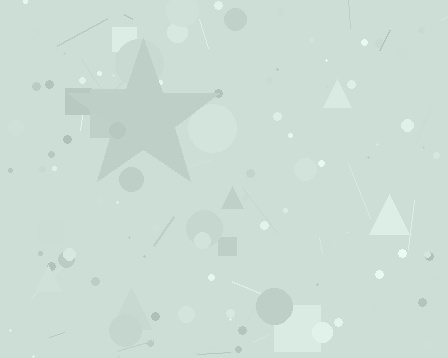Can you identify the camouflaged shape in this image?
The camouflaged shape is a star.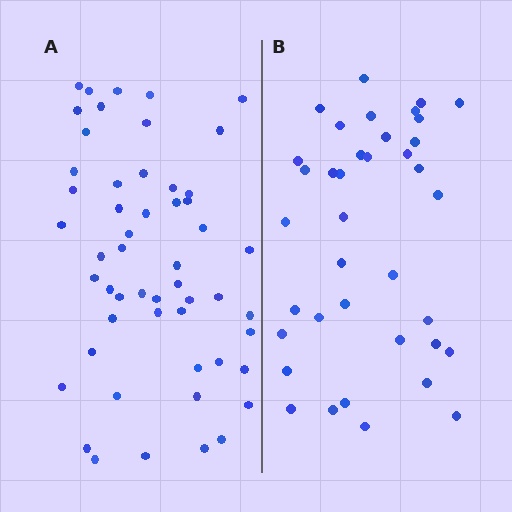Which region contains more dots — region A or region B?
Region A (the left region) has more dots.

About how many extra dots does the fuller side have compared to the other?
Region A has approximately 15 more dots than region B.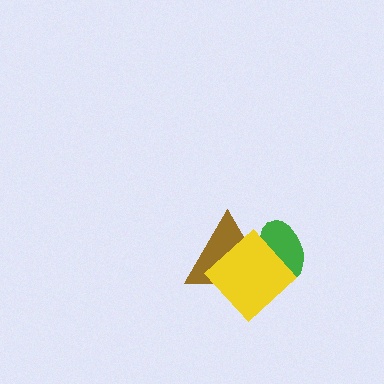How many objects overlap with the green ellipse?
2 objects overlap with the green ellipse.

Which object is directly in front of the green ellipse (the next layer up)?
The brown triangle is directly in front of the green ellipse.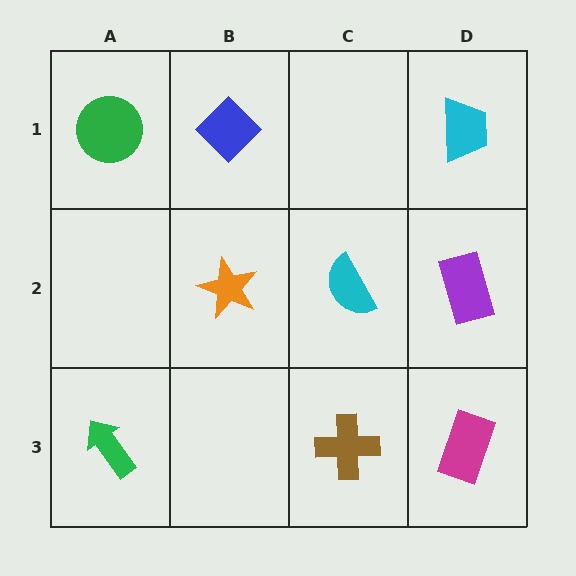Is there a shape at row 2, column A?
No, that cell is empty.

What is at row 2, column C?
A cyan semicircle.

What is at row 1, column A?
A green circle.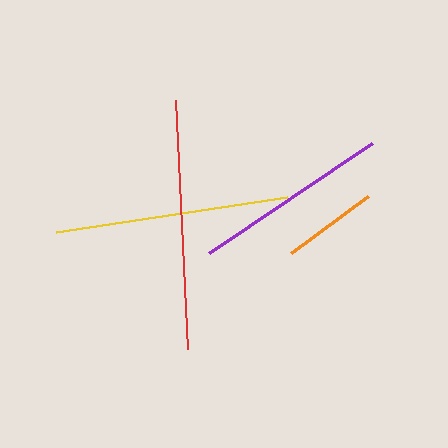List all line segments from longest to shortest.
From longest to shortest: red, yellow, purple, orange.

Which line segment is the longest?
The red line is the longest at approximately 249 pixels.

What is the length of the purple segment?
The purple segment is approximately 197 pixels long.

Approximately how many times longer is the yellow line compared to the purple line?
The yellow line is approximately 1.2 times the length of the purple line.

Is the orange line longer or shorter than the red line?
The red line is longer than the orange line.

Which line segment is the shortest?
The orange line is the shortest at approximately 96 pixels.